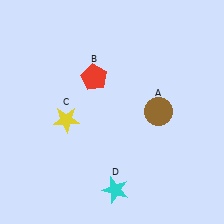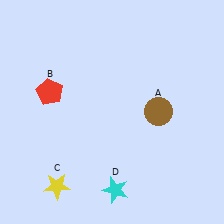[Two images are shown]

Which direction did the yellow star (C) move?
The yellow star (C) moved down.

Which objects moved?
The objects that moved are: the red pentagon (B), the yellow star (C).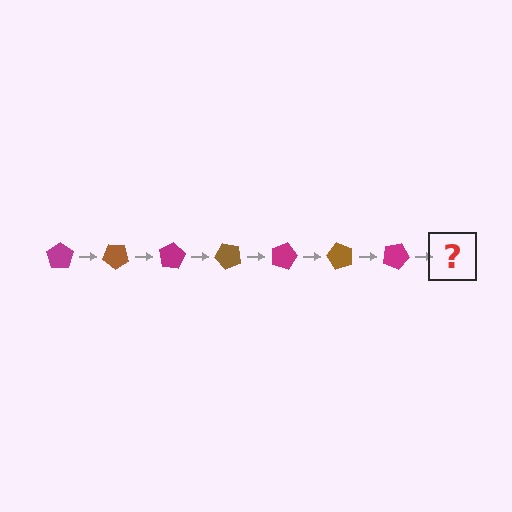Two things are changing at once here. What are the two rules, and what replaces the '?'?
The two rules are that it rotates 40 degrees each step and the color cycles through magenta and brown. The '?' should be a brown pentagon, rotated 280 degrees from the start.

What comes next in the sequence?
The next element should be a brown pentagon, rotated 280 degrees from the start.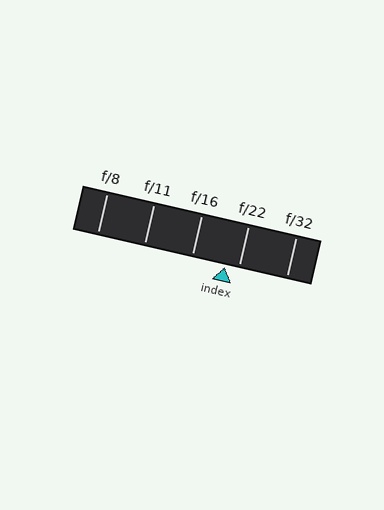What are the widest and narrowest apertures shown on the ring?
The widest aperture shown is f/8 and the narrowest is f/32.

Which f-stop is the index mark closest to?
The index mark is closest to f/22.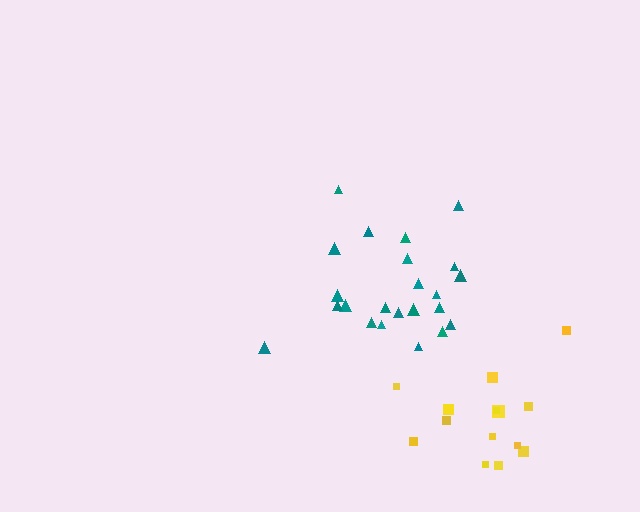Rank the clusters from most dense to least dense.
teal, yellow.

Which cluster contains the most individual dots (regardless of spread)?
Teal (23).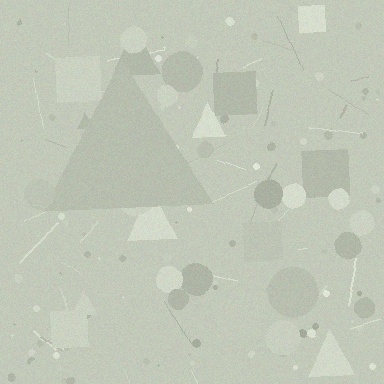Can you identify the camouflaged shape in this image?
The camouflaged shape is a triangle.